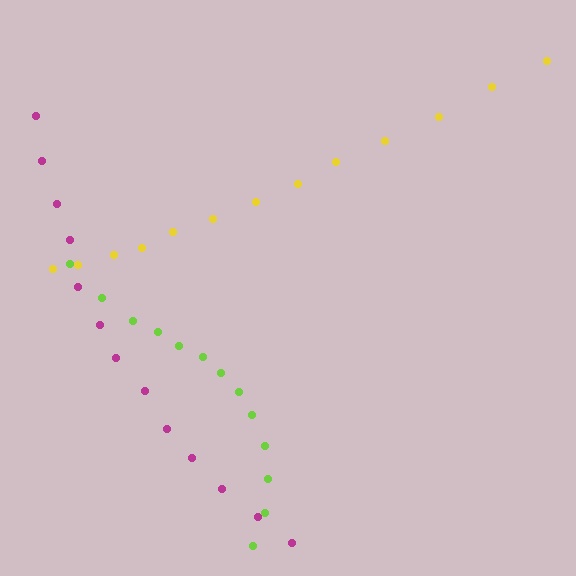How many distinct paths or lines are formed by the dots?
There are 3 distinct paths.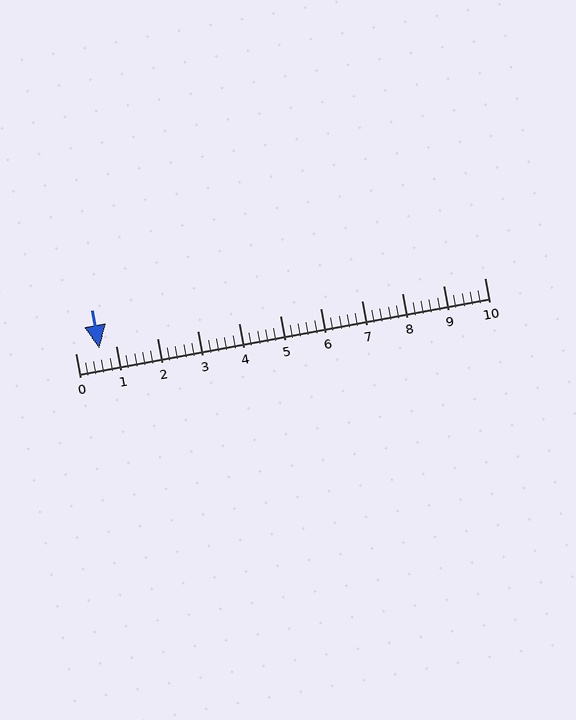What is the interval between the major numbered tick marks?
The major tick marks are spaced 1 units apart.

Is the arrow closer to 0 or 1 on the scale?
The arrow is closer to 1.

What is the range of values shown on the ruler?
The ruler shows values from 0 to 10.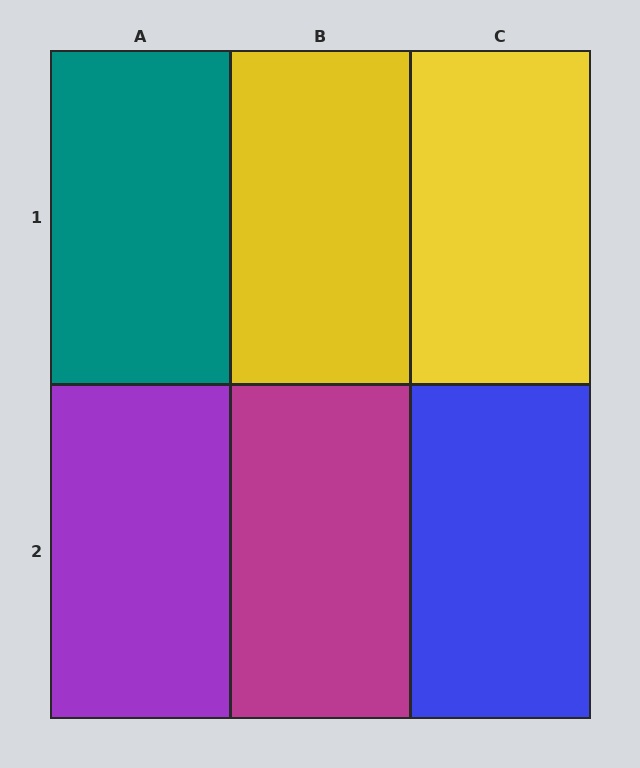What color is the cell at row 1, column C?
Yellow.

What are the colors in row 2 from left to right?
Purple, magenta, blue.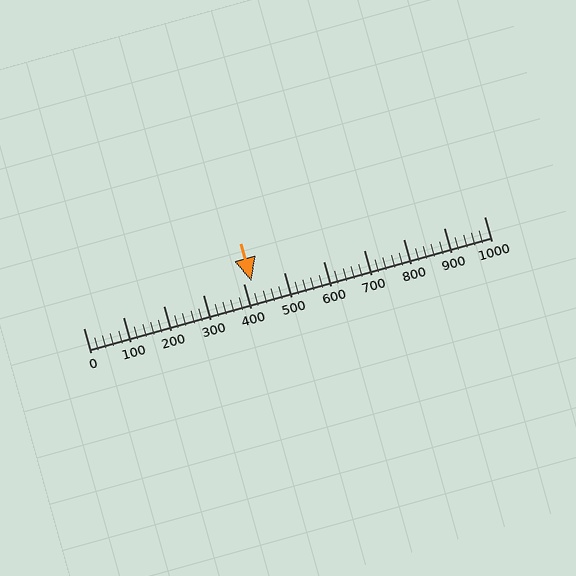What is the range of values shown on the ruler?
The ruler shows values from 0 to 1000.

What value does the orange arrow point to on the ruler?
The orange arrow points to approximately 420.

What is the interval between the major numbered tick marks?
The major tick marks are spaced 100 units apart.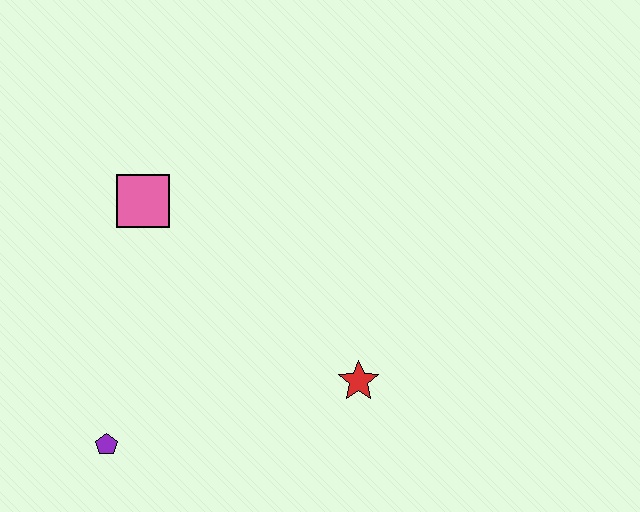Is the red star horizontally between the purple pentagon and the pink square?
No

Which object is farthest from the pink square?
The red star is farthest from the pink square.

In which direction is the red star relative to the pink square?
The red star is to the right of the pink square.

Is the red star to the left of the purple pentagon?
No